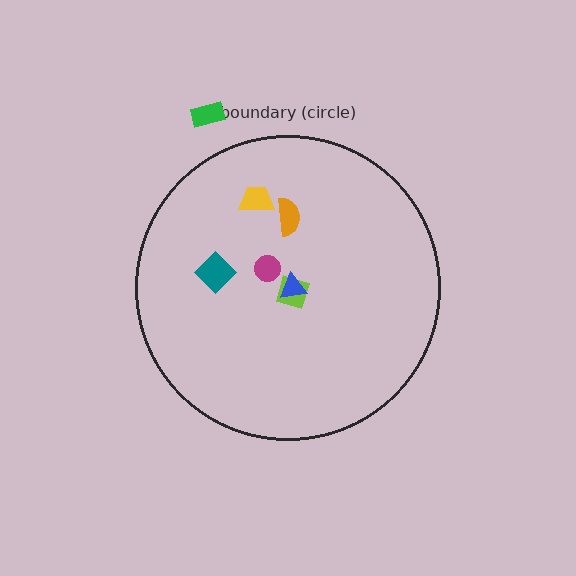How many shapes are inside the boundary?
6 inside, 1 outside.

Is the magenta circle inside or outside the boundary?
Inside.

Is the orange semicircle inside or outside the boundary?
Inside.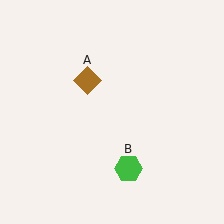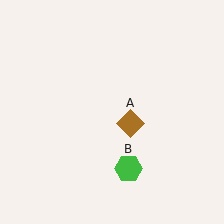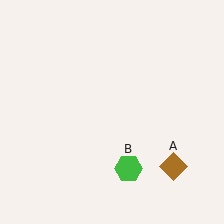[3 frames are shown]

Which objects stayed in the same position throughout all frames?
Green hexagon (object B) remained stationary.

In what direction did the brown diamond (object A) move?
The brown diamond (object A) moved down and to the right.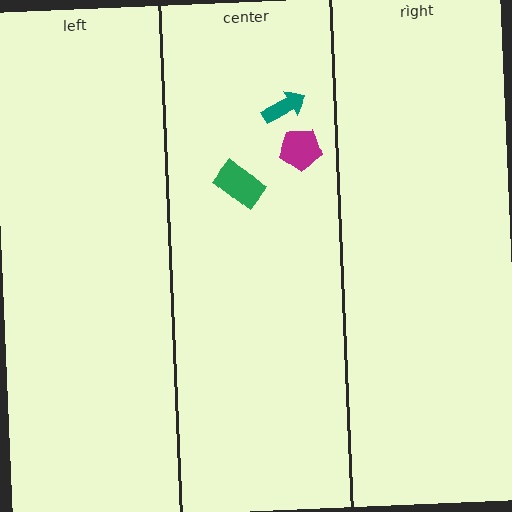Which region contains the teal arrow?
The center region.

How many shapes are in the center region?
3.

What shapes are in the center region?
The magenta pentagon, the green rectangle, the teal arrow.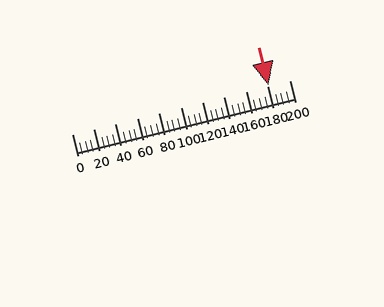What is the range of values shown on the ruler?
The ruler shows values from 0 to 200.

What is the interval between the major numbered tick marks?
The major tick marks are spaced 20 units apart.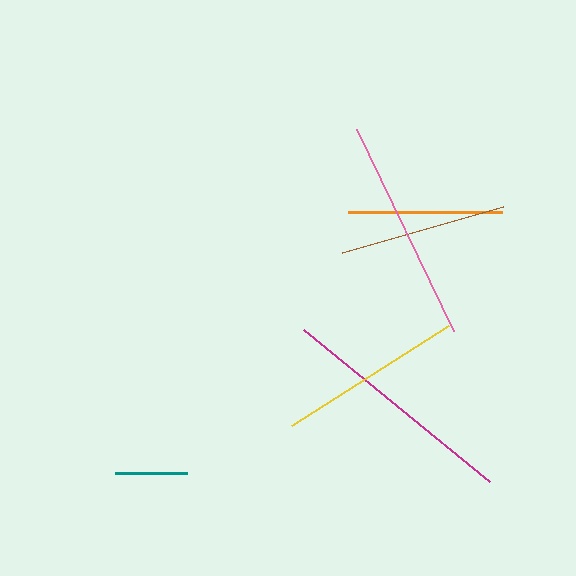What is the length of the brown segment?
The brown segment is approximately 168 pixels long.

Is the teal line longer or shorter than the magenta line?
The magenta line is longer than the teal line.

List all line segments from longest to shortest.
From longest to shortest: magenta, pink, yellow, brown, orange, teal.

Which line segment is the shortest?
The teal line is the shortest at approximately 72 pixels.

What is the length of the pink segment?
The pink segment is approximately 224 pixels long.